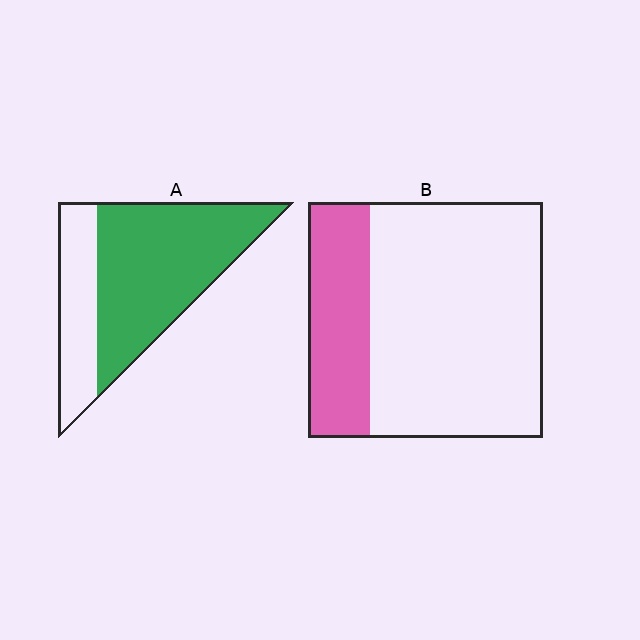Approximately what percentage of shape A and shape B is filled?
A is approximately 70% and B is approximately 25%.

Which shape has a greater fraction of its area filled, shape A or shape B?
Shape A.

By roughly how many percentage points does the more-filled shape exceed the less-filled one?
By roughly 45 percentage points (A over B).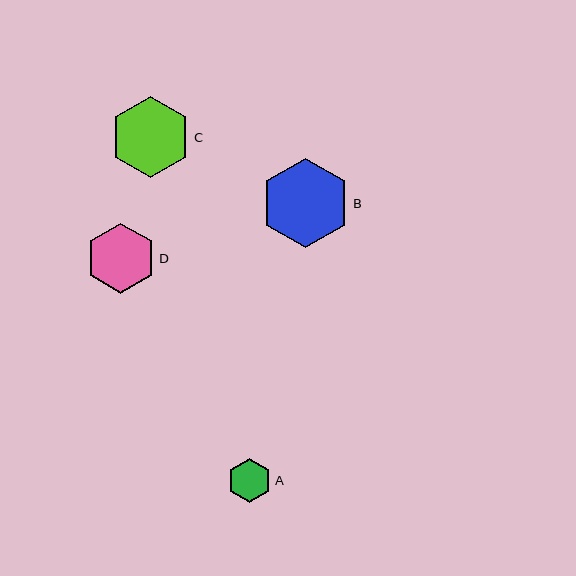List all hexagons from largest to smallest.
From largest to smallest: B, C, D, A.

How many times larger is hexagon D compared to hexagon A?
Hexagon D is approximately 1.6 times the size of hexagon A.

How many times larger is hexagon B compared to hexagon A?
Hexagon B is approximately 2.0 times the size of hexagon A.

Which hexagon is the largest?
Hexagon B is the largest with a size of approximately 89 pixels.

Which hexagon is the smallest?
Hexagon A is the smallest with a size of approximately 44 pixels.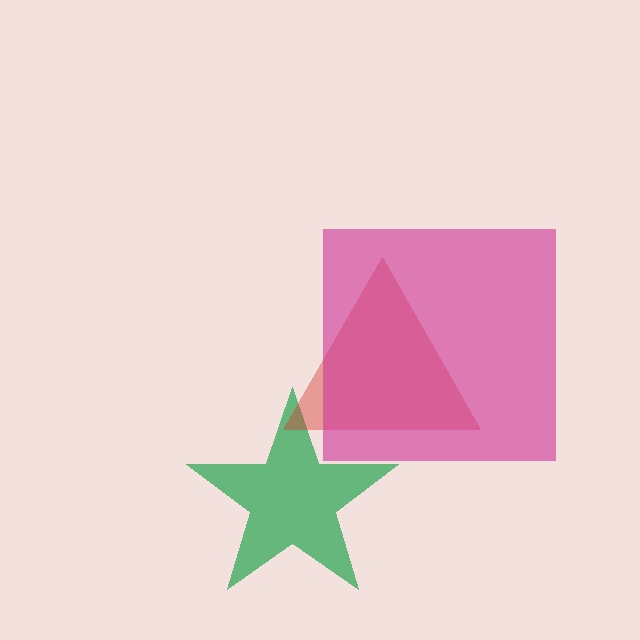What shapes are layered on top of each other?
The layered shapes are: a green star, a red triangle, a magenta square.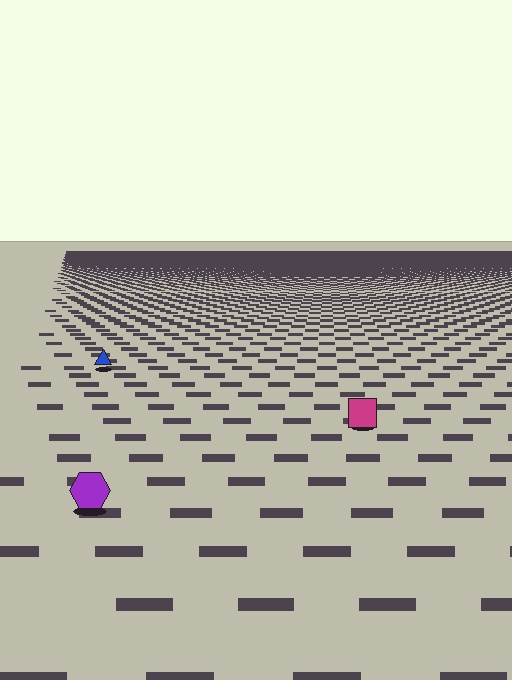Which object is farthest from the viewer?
The blue triangle is farthest from the viewer. It appears smaller and the ground texture around it is denser.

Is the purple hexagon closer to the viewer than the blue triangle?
Yes. The purple hexagon is closer — you can tell from the texture gradient: the ground texture is coarser near it.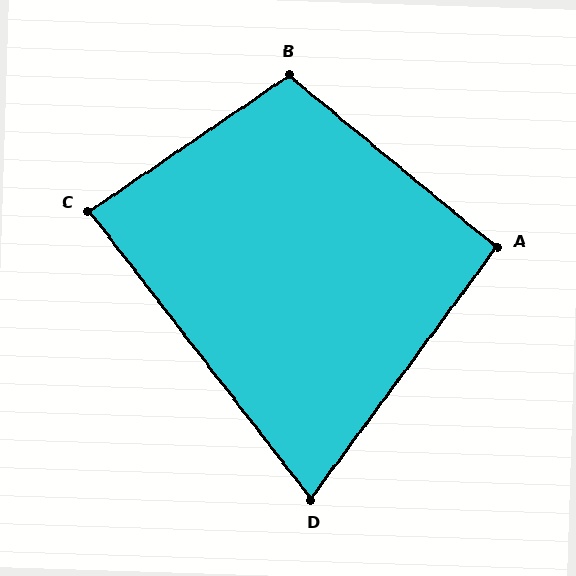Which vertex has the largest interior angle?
B, at approximately 106 degrees.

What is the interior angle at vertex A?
Approximately 93 degrees (approximately right).